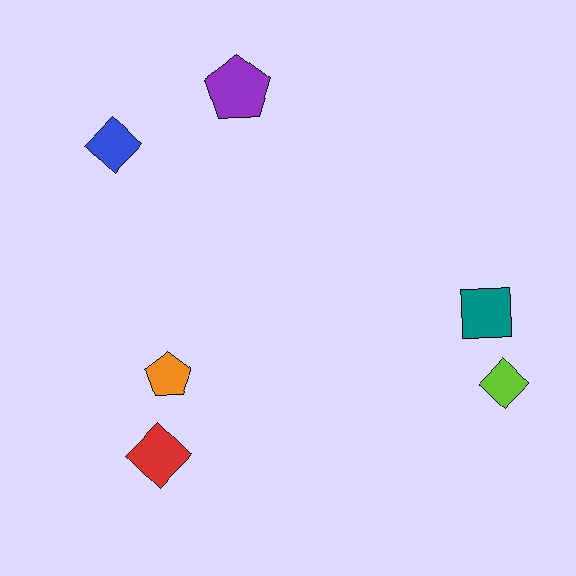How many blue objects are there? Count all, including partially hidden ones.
There is 1 blue object.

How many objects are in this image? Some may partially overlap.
There are 6 objects.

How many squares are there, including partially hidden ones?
There is 1 square.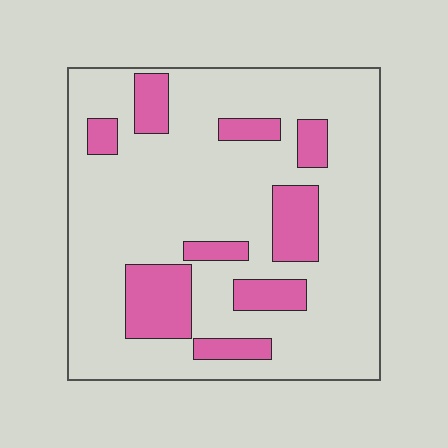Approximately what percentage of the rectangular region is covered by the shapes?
Approximately 20%.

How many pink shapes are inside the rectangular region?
9.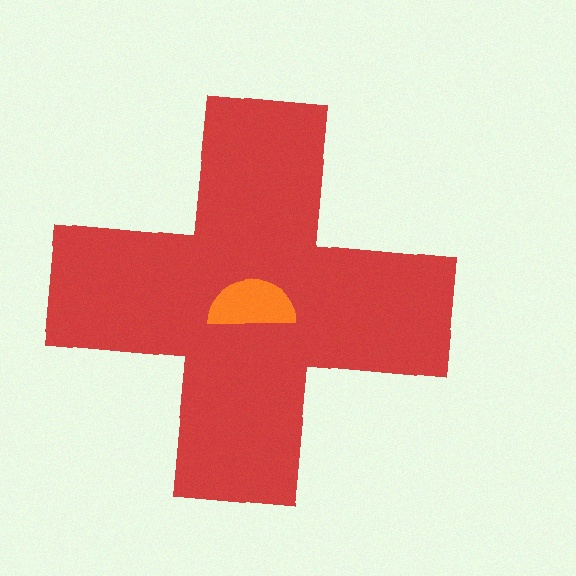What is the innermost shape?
The orange semicircle.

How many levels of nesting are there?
2.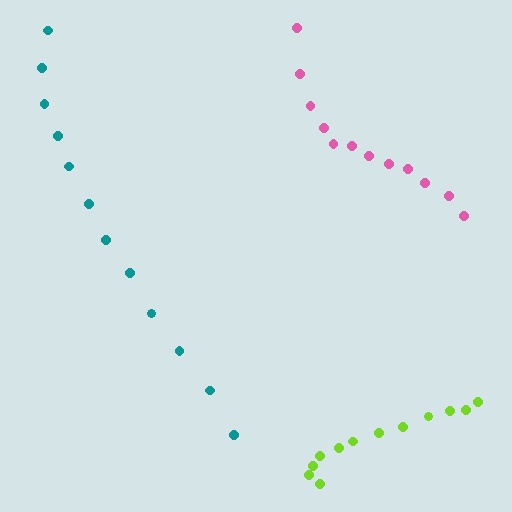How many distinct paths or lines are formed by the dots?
There are 3 distinct paths.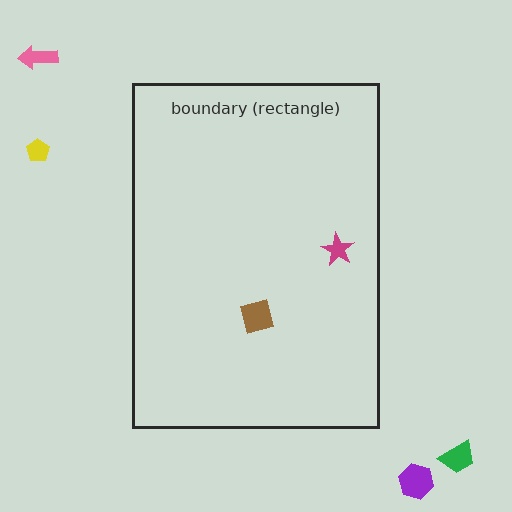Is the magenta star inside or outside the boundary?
Inside.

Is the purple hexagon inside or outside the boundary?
Outside.